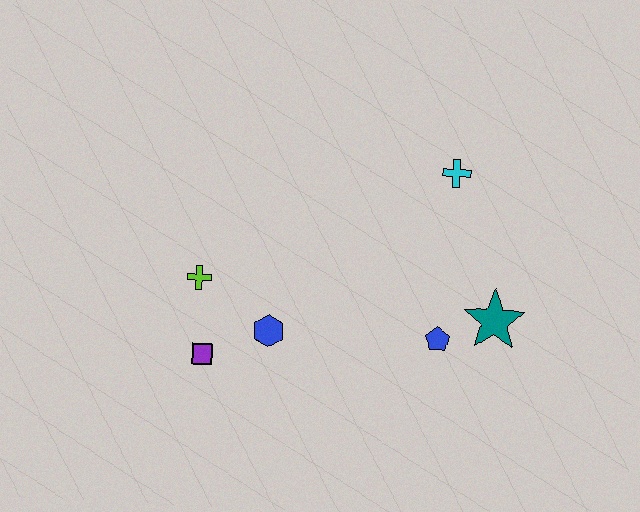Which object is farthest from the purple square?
The cyan cross is farthest from the purple square.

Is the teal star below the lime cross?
Yes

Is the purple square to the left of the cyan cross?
Yes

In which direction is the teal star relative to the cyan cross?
The teal star is below the cyan cross.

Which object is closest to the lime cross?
The purple square is closest to the lime cross.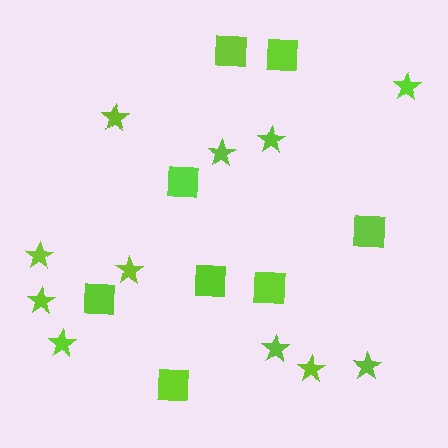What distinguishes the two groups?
There are 2 groups: one group of stars (11) and one group of squares (8).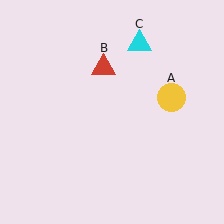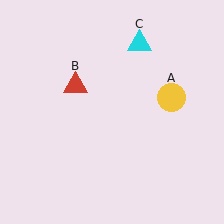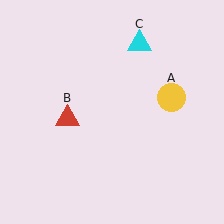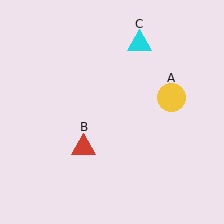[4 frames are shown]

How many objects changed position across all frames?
1 object changed position: red triangle (object B).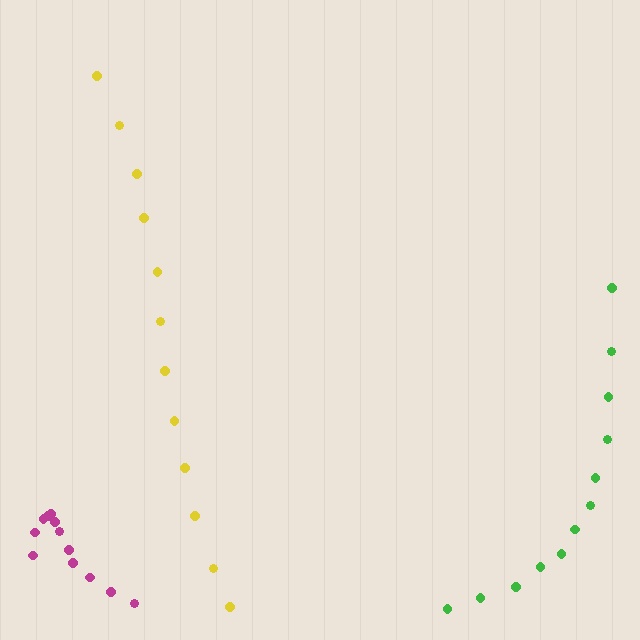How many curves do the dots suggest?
There are 3 distinct paths.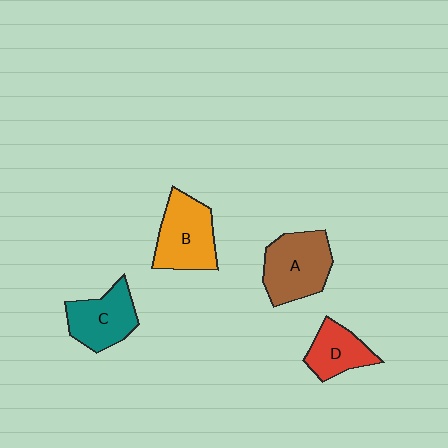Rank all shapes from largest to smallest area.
From largest to smallest: A (brown), B (orange), C (teal), D (red).